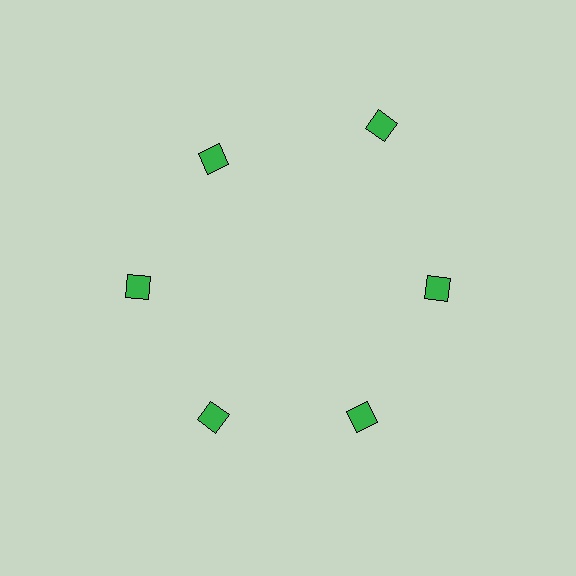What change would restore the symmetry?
The symmetry would be restored by moving it inward, back onto the ring so that all 6 diamonds sit at equal angles and equal distance from the center.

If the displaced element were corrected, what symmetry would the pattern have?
It would have 6-fold rotational symmetry — the pattern would map onto itself every 60 degrees.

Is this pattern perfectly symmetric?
No. The 6 green diamonds are arranged in a ring, but one element near the 1 o'clock position is pushed outward from the center, breaking the 6-fold rotational symmetry.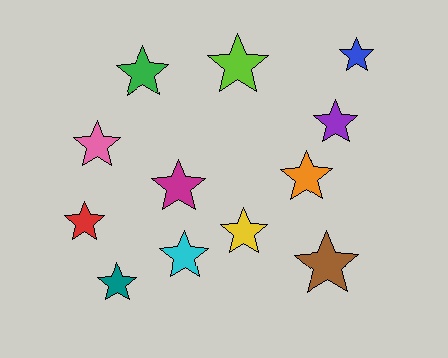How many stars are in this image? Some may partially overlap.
There are 12 stars.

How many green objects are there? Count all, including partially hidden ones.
There is 1 green object.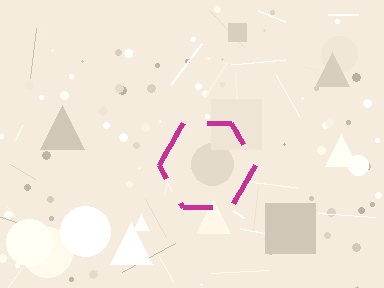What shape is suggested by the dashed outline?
The dashed outline suggests a hexagon.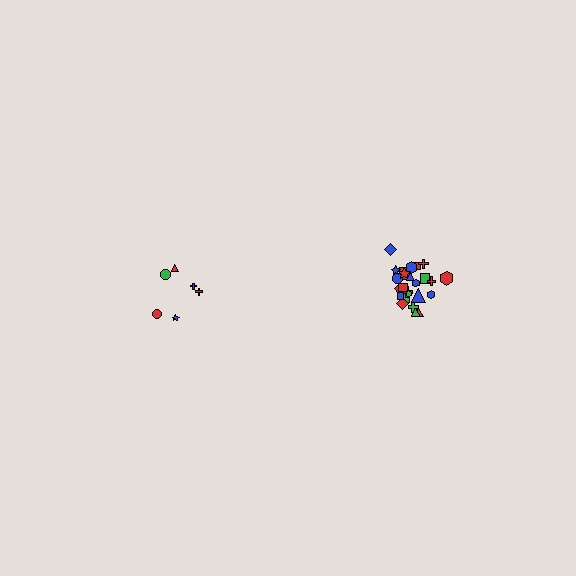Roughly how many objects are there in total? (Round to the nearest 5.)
Roughly 30 objects in total.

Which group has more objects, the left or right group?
The right group.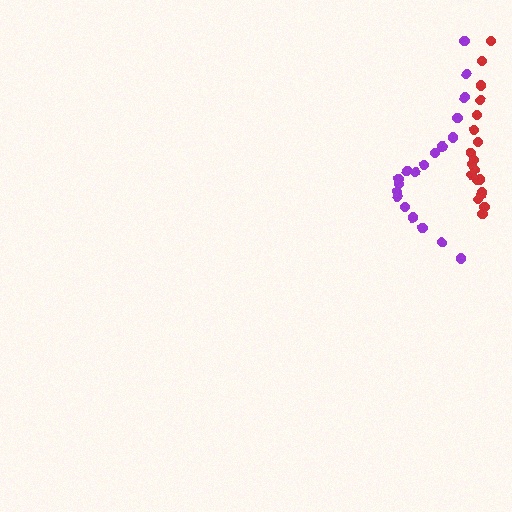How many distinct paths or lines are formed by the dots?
There are 2 distinct paths.